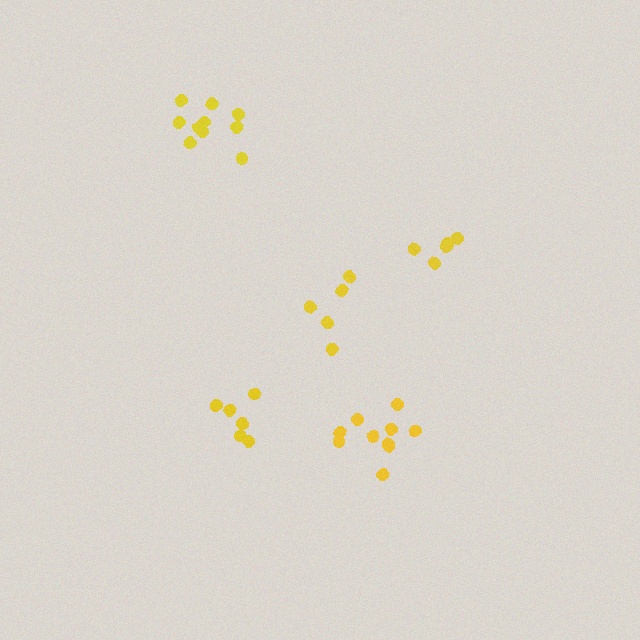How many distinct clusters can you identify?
There are 5 distinct clusters.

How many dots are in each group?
Group 1: 5 dots, Group 2: 10 dots, Group 3: 6 dots, Group 4: 11 dots, Group 5: 5 dots (37 total).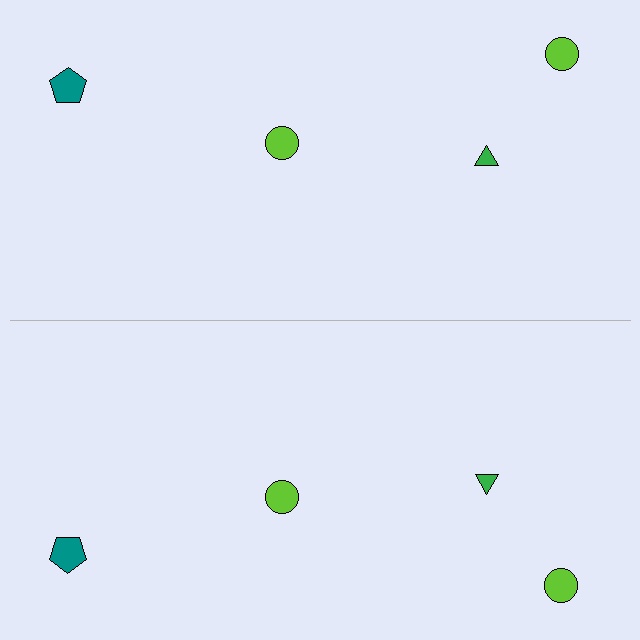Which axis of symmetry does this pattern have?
The pattern has a horizontal axis of symmetry running through the center of the image.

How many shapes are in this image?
There are 8 shapes in this image.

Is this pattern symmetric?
Yes, this pattern has bilateral (reflection) symmetry.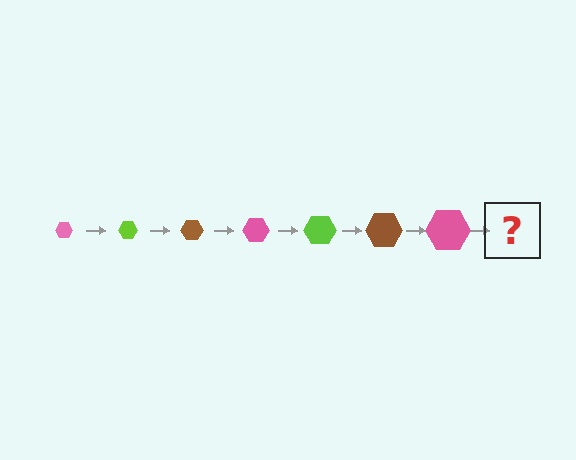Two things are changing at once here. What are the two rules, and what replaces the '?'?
The two rules are that the hexagon grows larger each step and the color cycles through pink, lime, and brown. The '?' should be a lime hexagon, larger than the previous one.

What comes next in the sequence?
The next element should be a lime hexagon, larger than the previous one.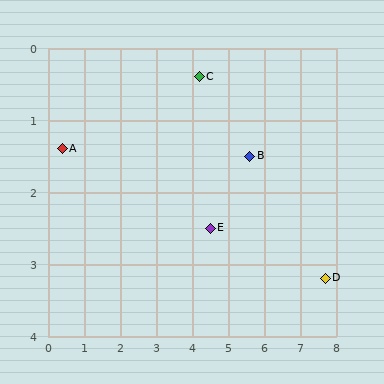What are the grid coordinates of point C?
Point C is at approximately (4.2, 0.4).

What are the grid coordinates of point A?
Point A is at approximately (0.4, 1.4).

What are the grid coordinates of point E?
Point E is at approximately (4.5, 2.5).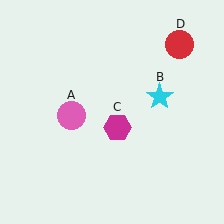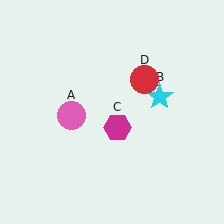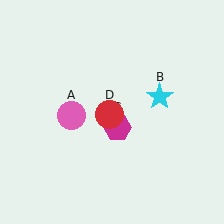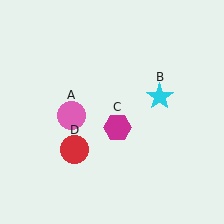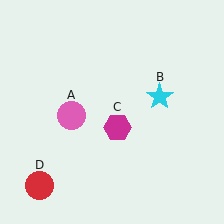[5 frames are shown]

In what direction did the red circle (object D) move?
The red circle (object D) moved down and to the left.